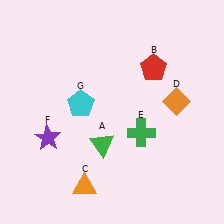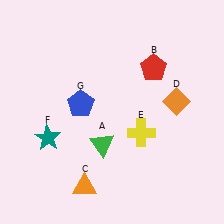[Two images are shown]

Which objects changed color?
E changed from green to yellow. F changed from purple to teal. G changed from cyan to blue.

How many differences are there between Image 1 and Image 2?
There are 3 differences between the two images.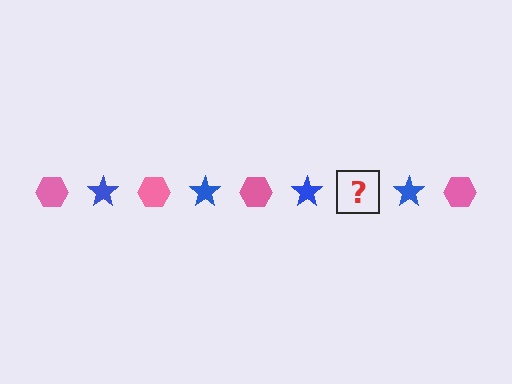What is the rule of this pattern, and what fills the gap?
The rule is that the pattern alternates between pink hexagon and blue star. The gap should be filled with a pink hexagon.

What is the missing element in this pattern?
The missing element is a pink hexagon.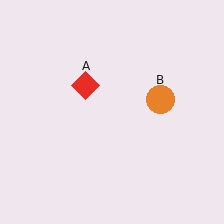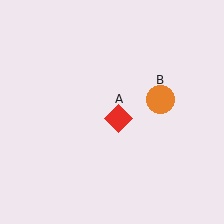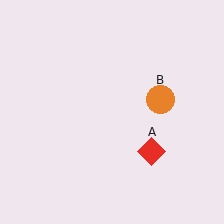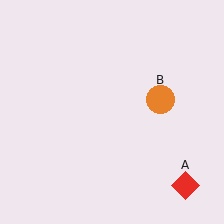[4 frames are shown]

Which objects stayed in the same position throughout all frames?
Orange circle (object B) remained stationary.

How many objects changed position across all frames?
1 object changed position: red diamond (object A).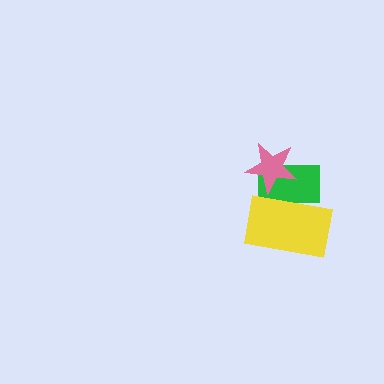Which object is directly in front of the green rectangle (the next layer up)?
The yellow rectangle is directly in front of the green rectangle.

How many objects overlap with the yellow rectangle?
1 object overlaps with the yellow rectangle.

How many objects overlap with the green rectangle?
2 objects overlap with the green rectangle.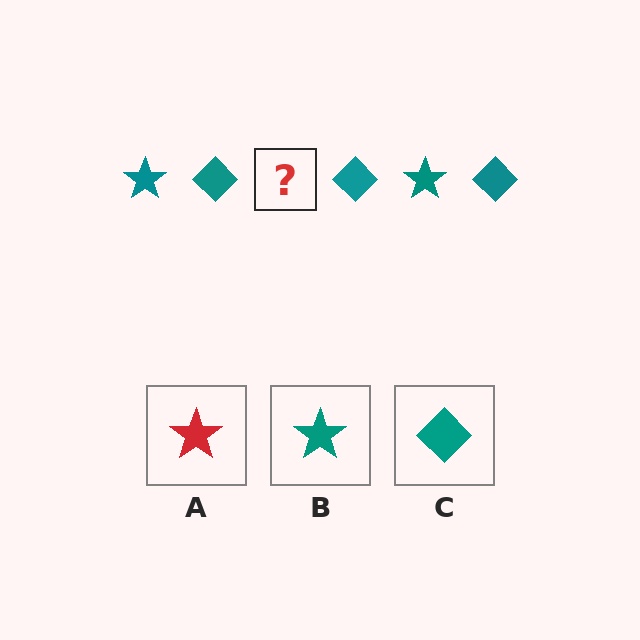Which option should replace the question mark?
Option B.